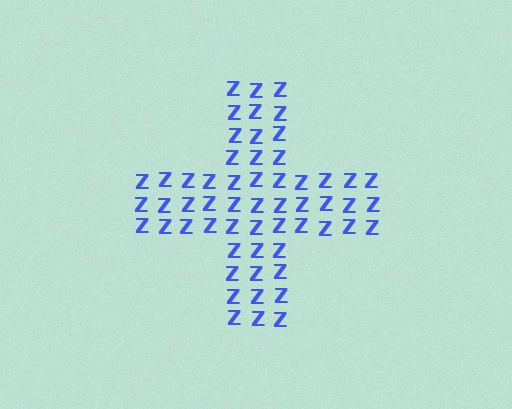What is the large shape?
The large shape is a cross.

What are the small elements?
The small elements are letter Z's.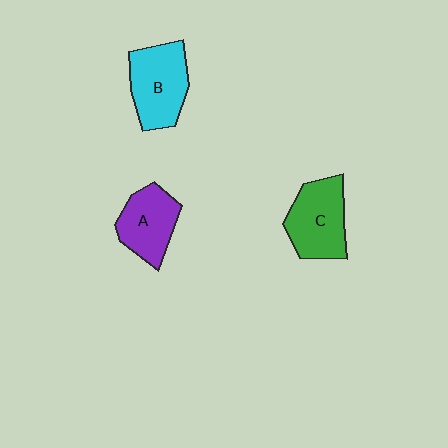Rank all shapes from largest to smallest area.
From largest to smallest: B (cyan), C (green), A (purple).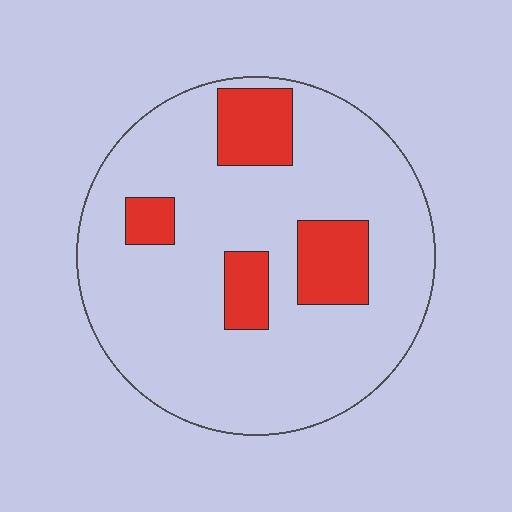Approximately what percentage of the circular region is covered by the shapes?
Approximately 20%.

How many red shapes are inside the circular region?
4.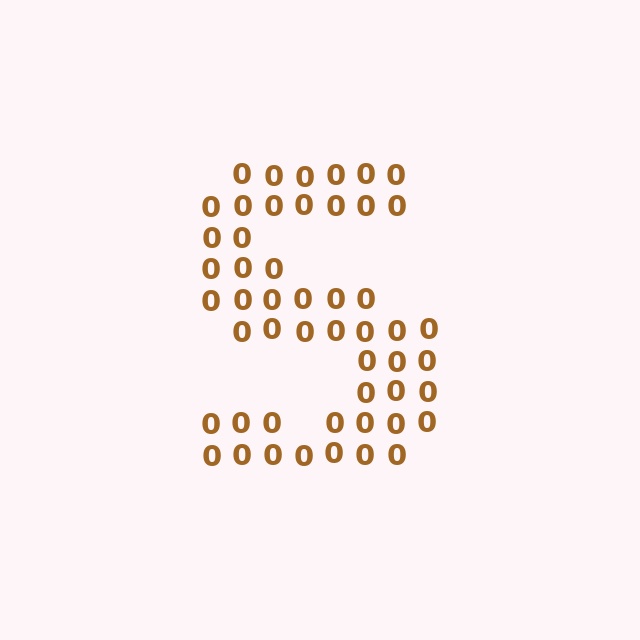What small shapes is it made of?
It is made of small digit 0's.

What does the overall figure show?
The overall figure shows the letter S.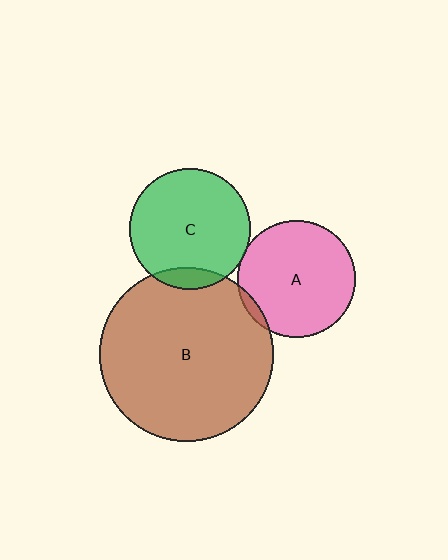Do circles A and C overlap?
Yes.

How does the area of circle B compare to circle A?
Approximately 2.2 times.